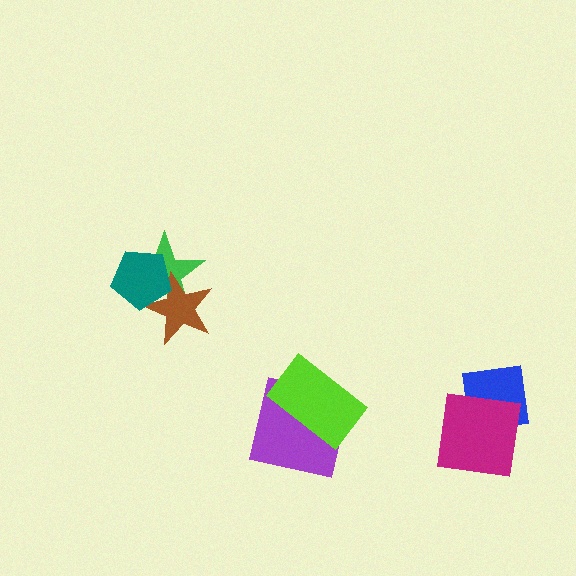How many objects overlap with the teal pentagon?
2 objects overlap with the teal pentagon.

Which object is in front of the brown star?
The teal pentagon is in front of the brown star.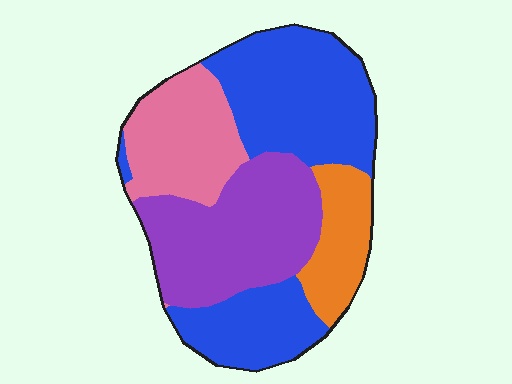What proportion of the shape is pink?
Pink takes up less than a quarter of the shape.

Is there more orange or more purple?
Purple.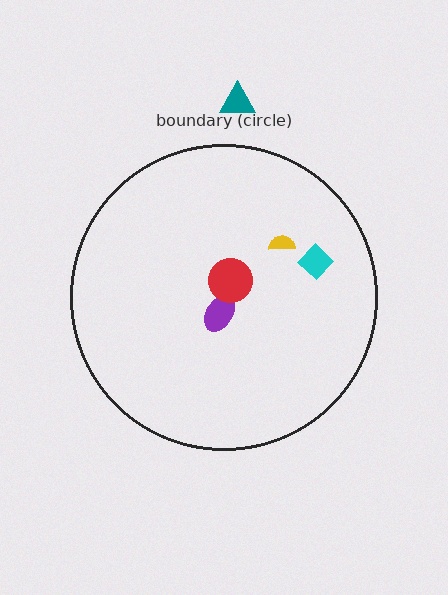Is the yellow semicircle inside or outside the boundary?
Inside.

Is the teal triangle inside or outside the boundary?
Outside.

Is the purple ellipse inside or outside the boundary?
Inside.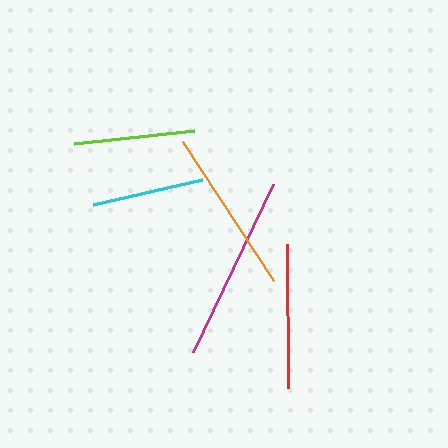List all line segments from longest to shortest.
From longest to shortest: magenta, orange, red, lime, cyan.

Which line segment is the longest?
The magenta line is the longest at approximately 187 pixels.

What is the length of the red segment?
The red segment is approximately 145 pixels long.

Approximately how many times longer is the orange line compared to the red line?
The orange line is approximately 1.2 times the length of the red line.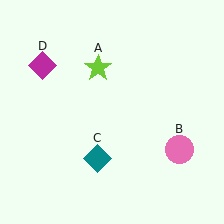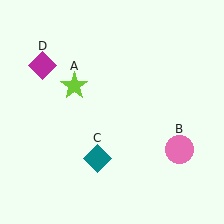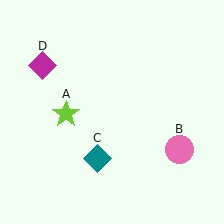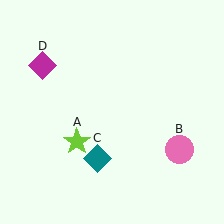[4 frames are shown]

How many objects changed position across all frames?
1 object changed position: lime star (object A).